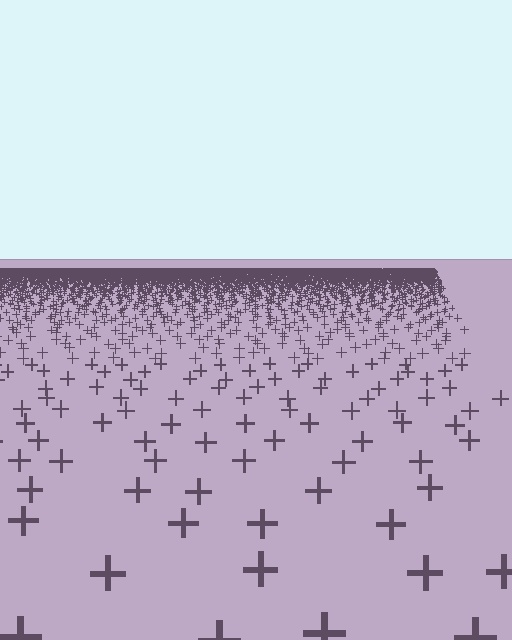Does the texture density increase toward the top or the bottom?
Density increases toward the top.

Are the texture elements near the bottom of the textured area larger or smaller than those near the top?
Larger. Near the bottom, elements are closer to the viewer and appear at a bigger on-screen size.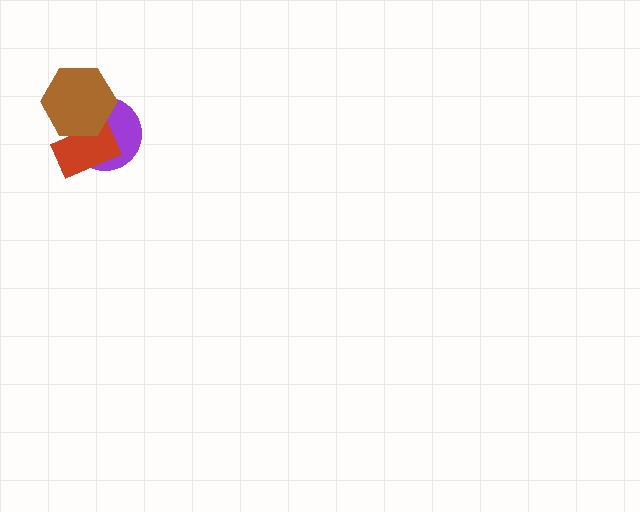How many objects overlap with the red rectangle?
2 objects overlap with the red rectangle.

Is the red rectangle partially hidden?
Yes, it is partially covered by another shape.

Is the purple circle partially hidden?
Yes, it is partially covered by another shape.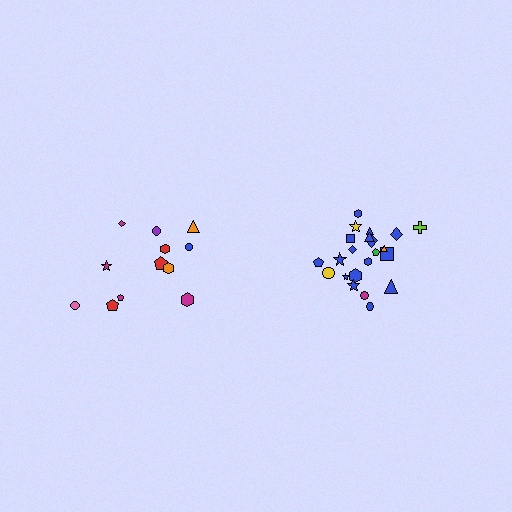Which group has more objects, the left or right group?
The right group.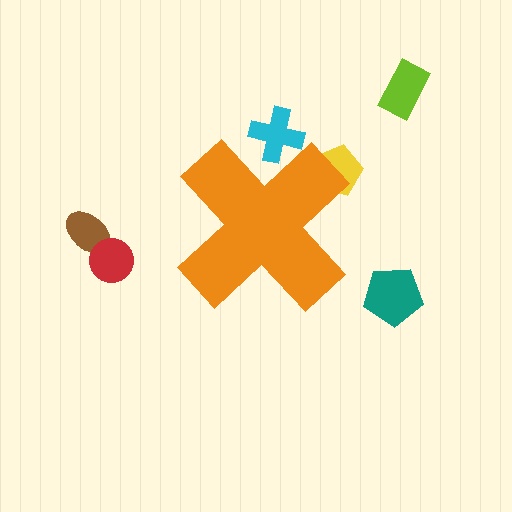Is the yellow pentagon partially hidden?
Yes, the yellow pentagon is partially hidden behind the orange cross.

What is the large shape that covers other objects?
An orange cross.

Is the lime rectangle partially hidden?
No, the lime rectangle is fully visible.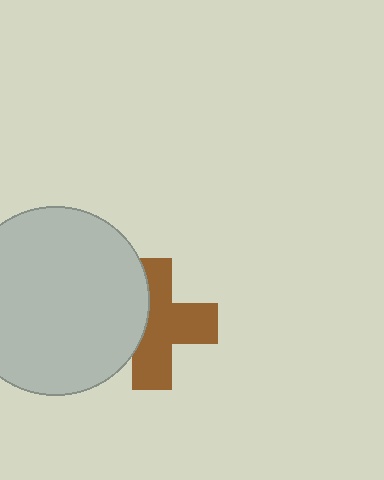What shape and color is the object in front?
The object in front is a light gray circle.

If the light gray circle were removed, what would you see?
You would see the complete brown cross.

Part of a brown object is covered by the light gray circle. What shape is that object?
It is a cross.